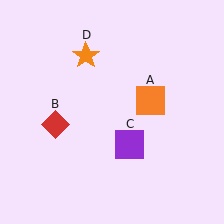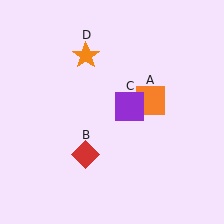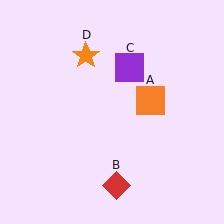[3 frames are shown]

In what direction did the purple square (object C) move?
The purple square (object C) moved up.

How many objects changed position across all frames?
2 objects changed position: red diamond (object B), purple square (object C).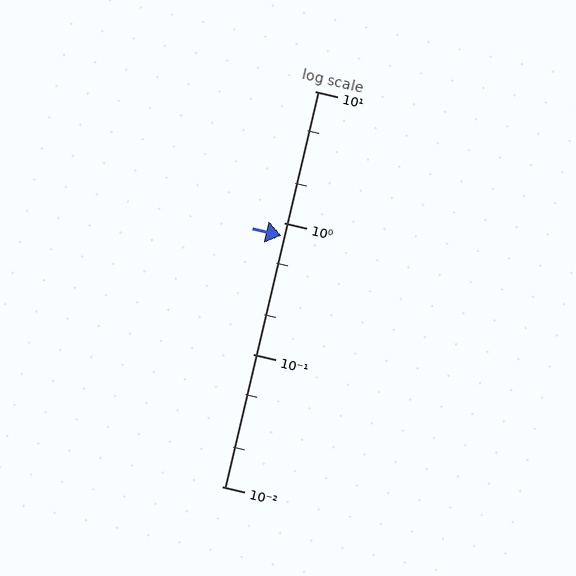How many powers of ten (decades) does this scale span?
The scale spans 3 decades, from 0.01 to 10.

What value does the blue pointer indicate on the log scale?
The pointer indicates approximately 0.8.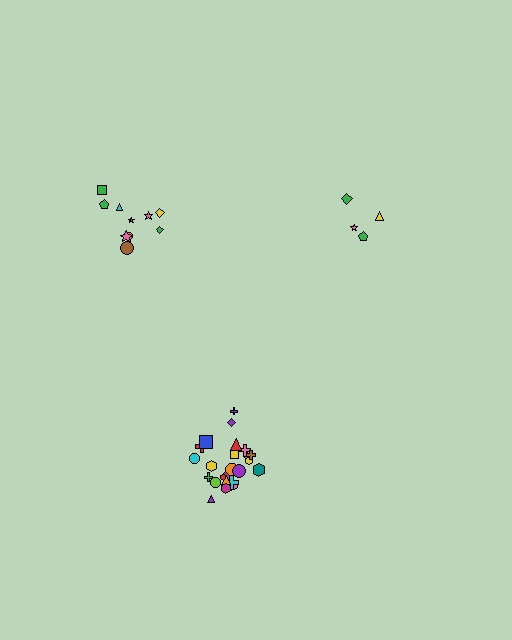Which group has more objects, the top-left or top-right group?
The top-left group.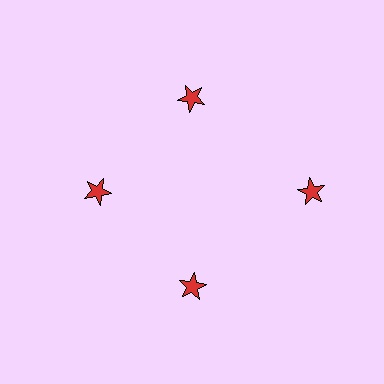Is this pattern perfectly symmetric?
No. The 4 red stars are arranged in a ring, but one element near the 3 o'clock position is pushed outward from the center, breaking the 4-fold rotational symmetry.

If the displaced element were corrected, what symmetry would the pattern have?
It would have 4-fold rotational symmetry — the pattern would map onto itself every 90 degrees.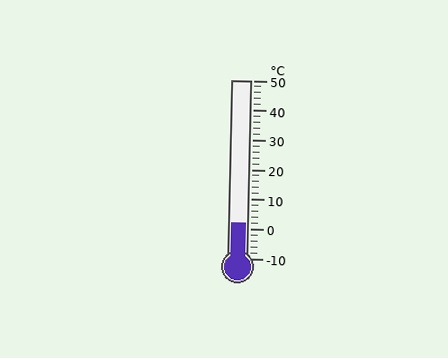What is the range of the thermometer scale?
The thermometer scale ranges from -10°C to 50°C.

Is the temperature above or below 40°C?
The temperature is below 40°C.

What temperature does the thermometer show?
The thermometer shows approximately 2°C.